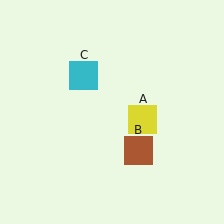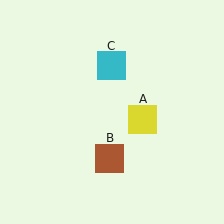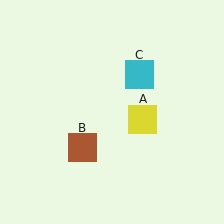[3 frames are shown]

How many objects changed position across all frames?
2 objects changed position: brown square (object B), cyan square (object C).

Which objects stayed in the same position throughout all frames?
Yellow square (object A) remained stationary.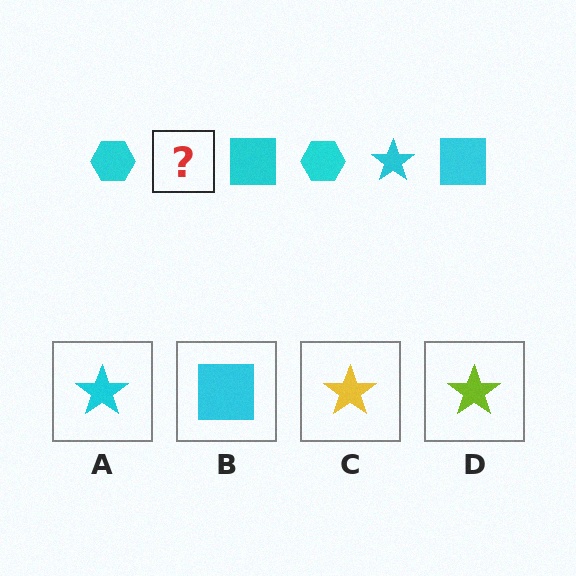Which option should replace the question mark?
Option A.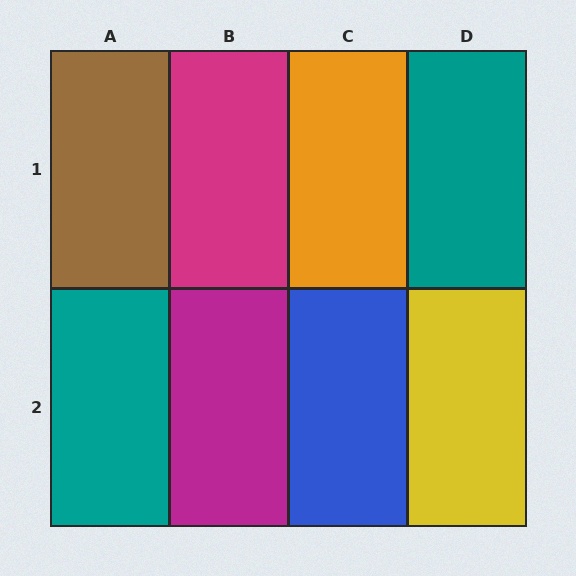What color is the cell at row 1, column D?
Teal.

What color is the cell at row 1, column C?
Orange.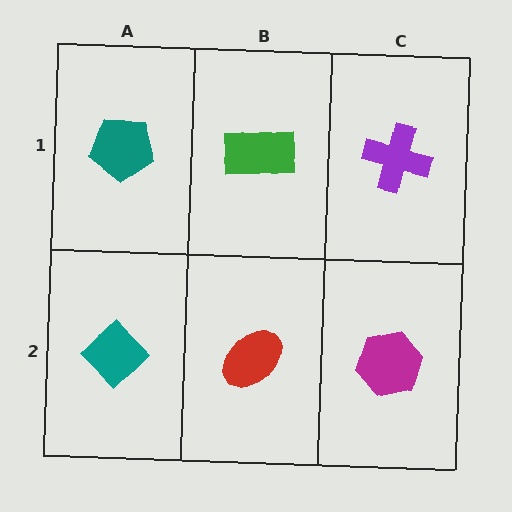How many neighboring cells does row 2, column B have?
3.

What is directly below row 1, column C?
A magenta hexagon.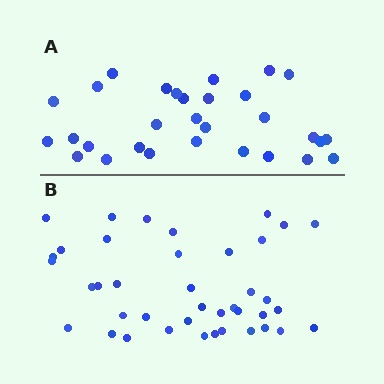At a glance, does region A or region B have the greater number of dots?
Region B (the bottom region) has more dots.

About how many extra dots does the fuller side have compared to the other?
Region B has roughly 10 or so more dots than region A.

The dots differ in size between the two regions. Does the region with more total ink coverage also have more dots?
No. Region A has more total ink coverage because its dots are larger, but region B actually contains more individual dots. Total area can be misleading — the number of items is what matters here.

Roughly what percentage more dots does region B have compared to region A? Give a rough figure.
About 35% more.